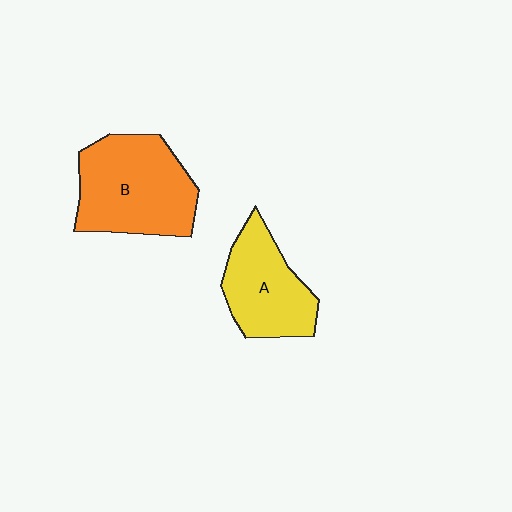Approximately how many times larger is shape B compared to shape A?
Approximately 1.4 times.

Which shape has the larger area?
Shape B (orange).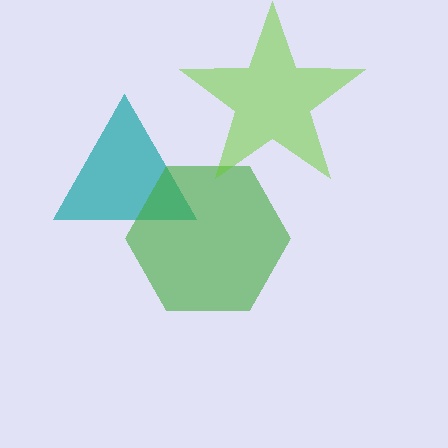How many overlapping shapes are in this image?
There are 3 overlapping shapes in the image.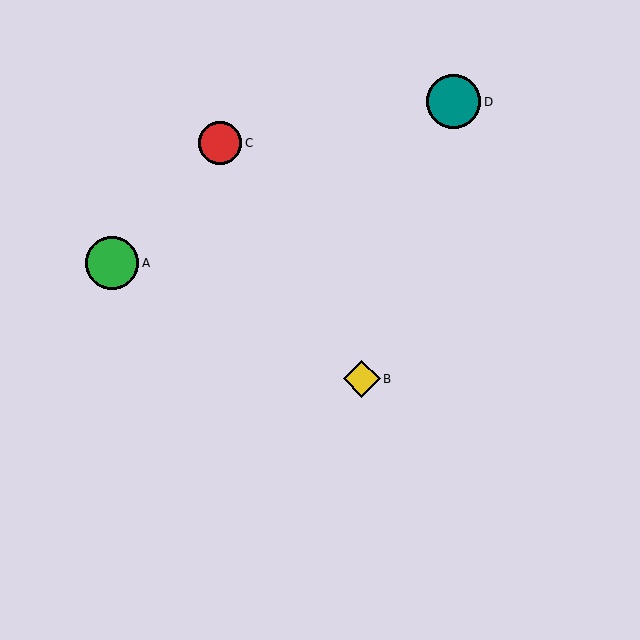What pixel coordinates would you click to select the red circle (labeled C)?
Click at (220, 143) to select the red circle C.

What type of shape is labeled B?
Shape B is a yellow diamond.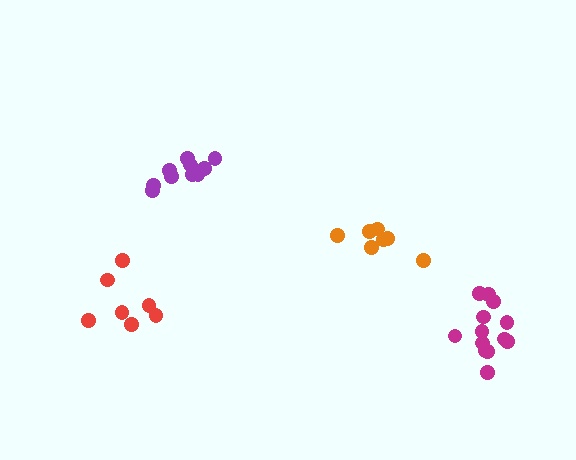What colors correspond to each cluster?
The clusters are colored: purple, orange, magenta, red.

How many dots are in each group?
Group 1: 10 dots, Group 2: 7 dots, Group 3: 13 dots, Group 4: 7 dots (37 total).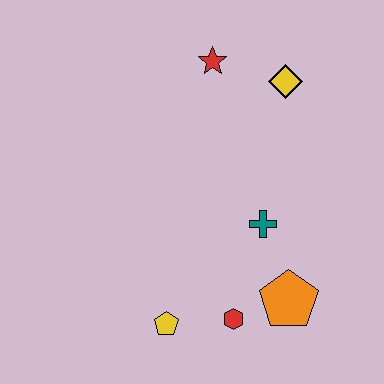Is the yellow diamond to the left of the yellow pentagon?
No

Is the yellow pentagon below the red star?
Yes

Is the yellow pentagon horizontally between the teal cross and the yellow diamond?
No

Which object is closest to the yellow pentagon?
The red hexagon is closest to the yellow pentagon.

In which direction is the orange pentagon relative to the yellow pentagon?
The orange pentagon is to the right of the yellow pentagon.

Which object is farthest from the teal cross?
The red star is farthest from the teal cross.